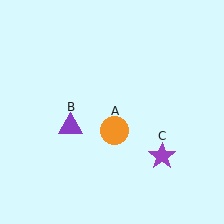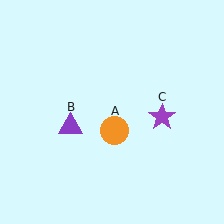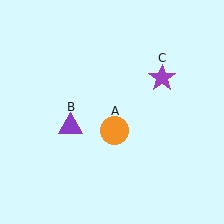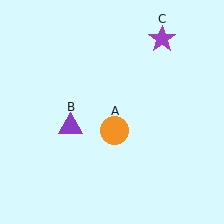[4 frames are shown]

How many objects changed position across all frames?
1 object changed position: purple star (object C).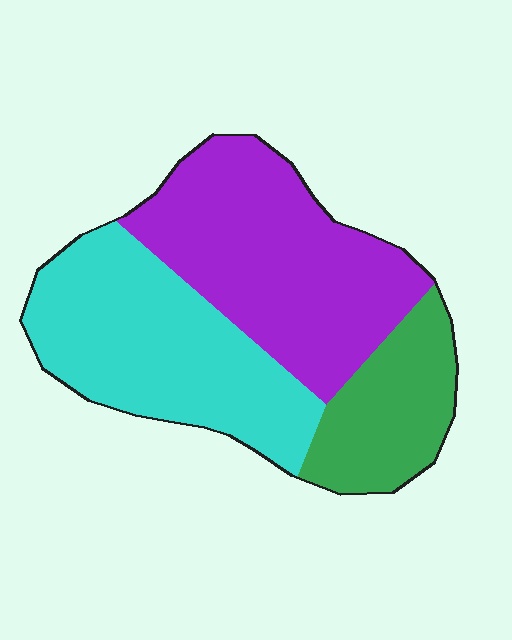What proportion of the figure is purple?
Purple takes up about two fifths (2/5) of the figure.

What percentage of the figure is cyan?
Cyan covers roughly 40% of the figure.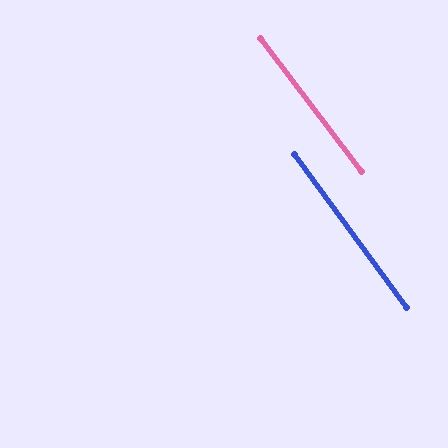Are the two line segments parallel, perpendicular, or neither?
Parallel — their directions differ by only 1.0°.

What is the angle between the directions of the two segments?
Approximately 1 degree.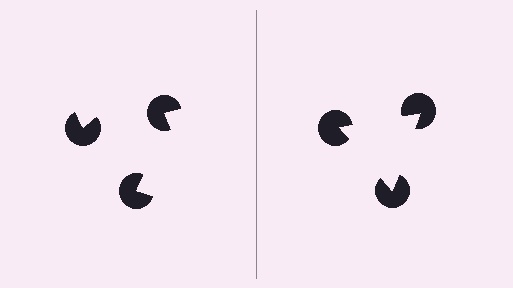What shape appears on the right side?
An illusory triangle.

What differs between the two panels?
The pac-man discs are positioned identically on both sides; only the wedge orientations differ. On the right they align to a triangle; on the left they are misaligned.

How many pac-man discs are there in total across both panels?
6 — 3 on each side.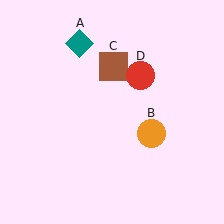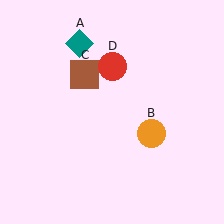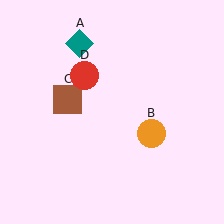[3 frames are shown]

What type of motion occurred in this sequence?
The brown square (object C), red circle (object D) rotated counterclockwise around the center of the scene.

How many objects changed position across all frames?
2 objects changed position: brown square (object C), red circle (object D).